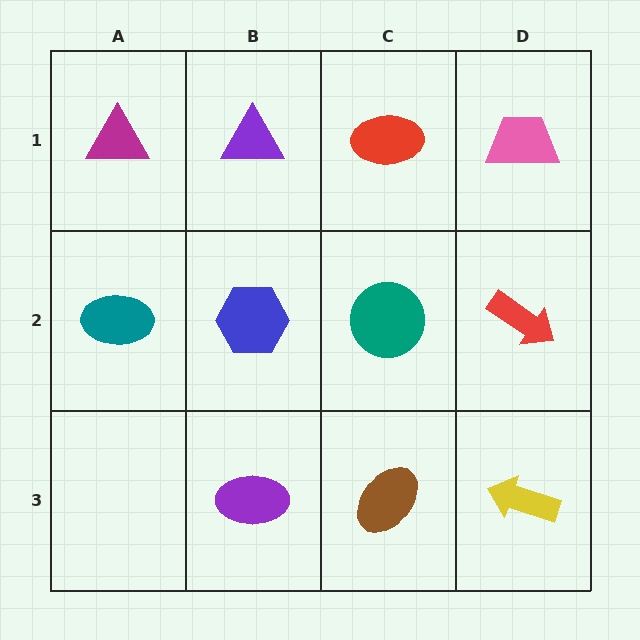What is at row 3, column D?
A yellow arrow.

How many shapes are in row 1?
4 shapes.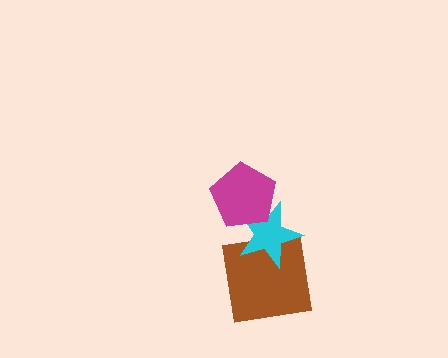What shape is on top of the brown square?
The cyan star is on top of the brown square.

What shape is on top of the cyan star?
The magenta pentagon is on top of the cyan star.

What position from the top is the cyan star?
The cyan star is 2nd from the top.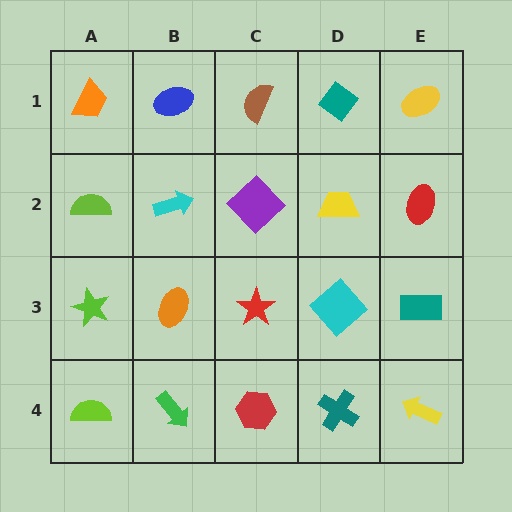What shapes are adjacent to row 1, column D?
A yellow trapezoid (row 2, column D), a brown semicircle (row 1, column C), a yellow ellipse (row 1, column E).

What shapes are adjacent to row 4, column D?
A cyan diamond (row 3, column D), a red hexagon (row 4, column C), a yellow arrow (row 4, column E).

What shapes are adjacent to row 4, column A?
A lime star (row 3, column A), a green arrow (row 4, column B).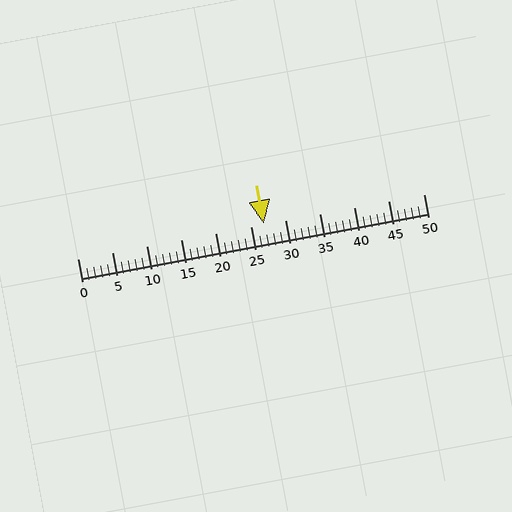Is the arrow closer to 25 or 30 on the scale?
The arrow is closer to 25.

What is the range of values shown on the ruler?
The ruler shows values from 0 to 50.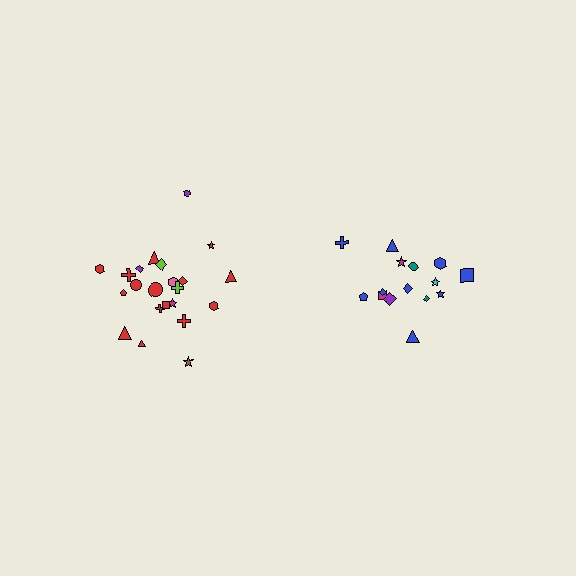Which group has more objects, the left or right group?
The left group.